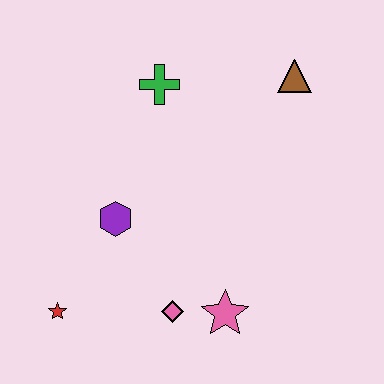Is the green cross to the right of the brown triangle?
No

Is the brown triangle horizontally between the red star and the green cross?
No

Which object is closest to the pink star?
The pink diamond is closest to the pink star.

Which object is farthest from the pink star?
The brown triangle is farthest from the pink star.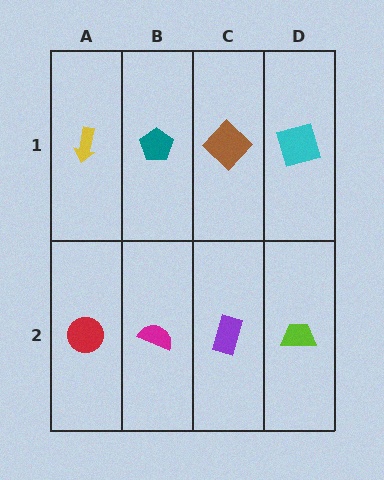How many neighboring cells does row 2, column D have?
2.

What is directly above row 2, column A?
A yellow arrow.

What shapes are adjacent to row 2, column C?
A brown diamond (row 1, column C), a magenta semicircle (row 2, column B), a lime trapezoid (row 2, column D).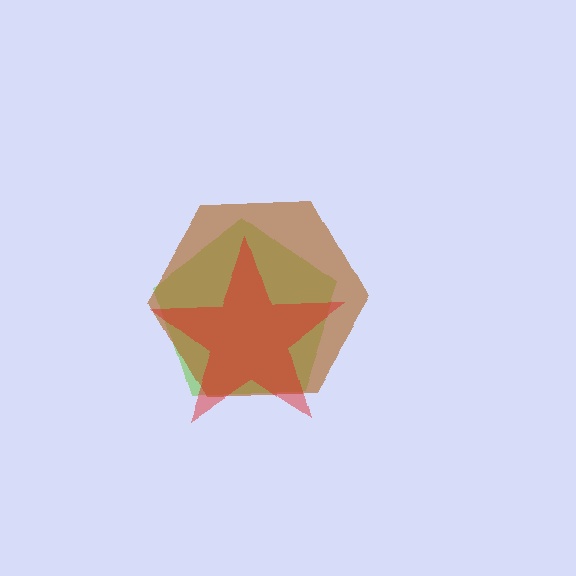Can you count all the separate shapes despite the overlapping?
Yes, there are 3 separate shapes.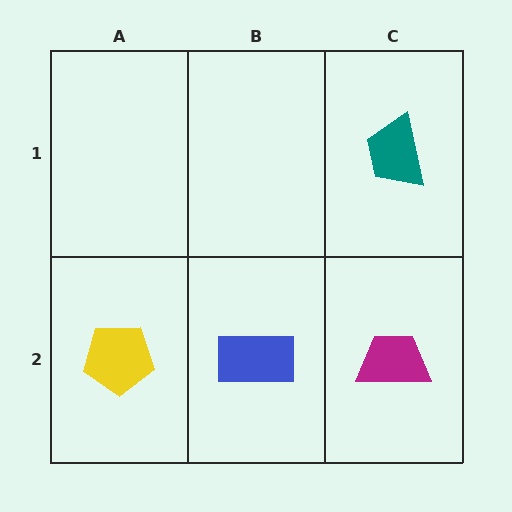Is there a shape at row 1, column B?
No, that cell is empty.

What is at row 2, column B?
A blue rectangle.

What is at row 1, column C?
A teal trapezoid.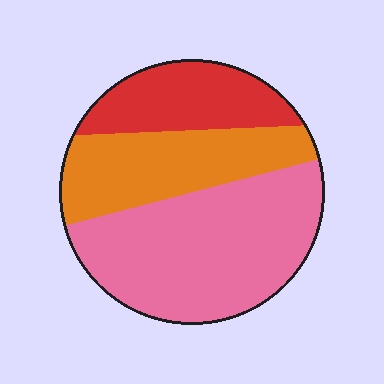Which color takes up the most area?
Pink, at roughly 50%.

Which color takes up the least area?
Red, at roughly 20%.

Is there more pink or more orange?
Pink.